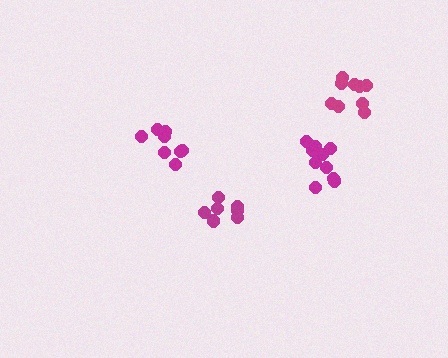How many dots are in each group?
Group 1: 9 dots, Group 2: 8 dots, Group 3: 10 dots, Group 4: 8 dots (35 total).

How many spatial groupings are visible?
There are 4 spatial groupings.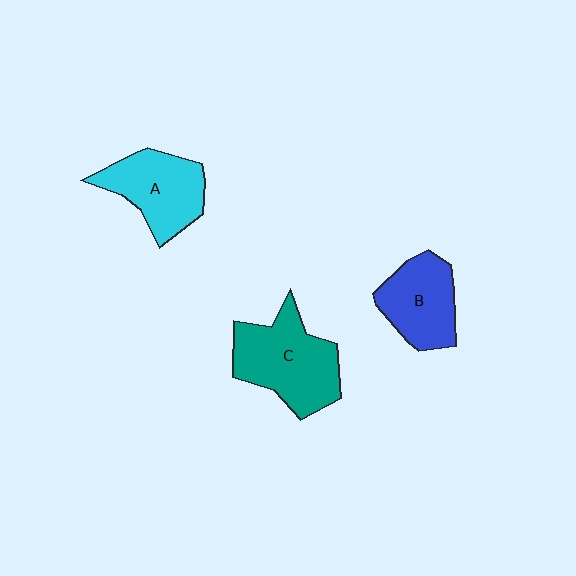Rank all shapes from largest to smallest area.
From largest to smallest: C (teal), A (cyan), B (blue).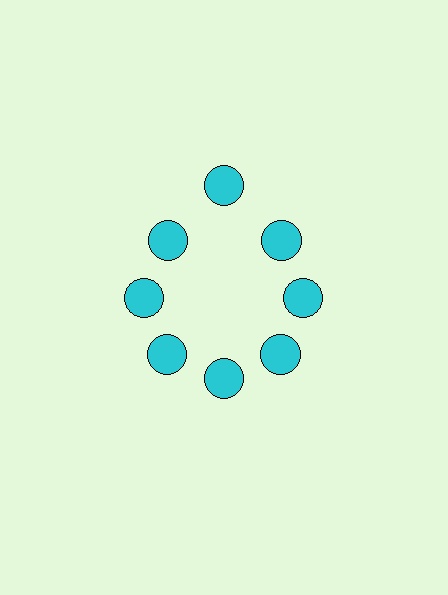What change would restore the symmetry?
The symmetry would be restored by moving it inward, back onto the ring so that all 8 circles sit at equal angles and equal distance from the center.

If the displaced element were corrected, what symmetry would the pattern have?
It would have 8-fold rotational symmetry — the pattern would map onto itself every 45 degrees.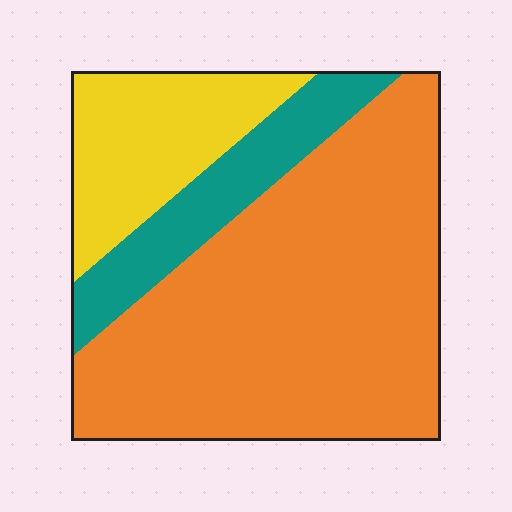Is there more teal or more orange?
Orange.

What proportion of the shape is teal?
Teal covers around 15% of the shape.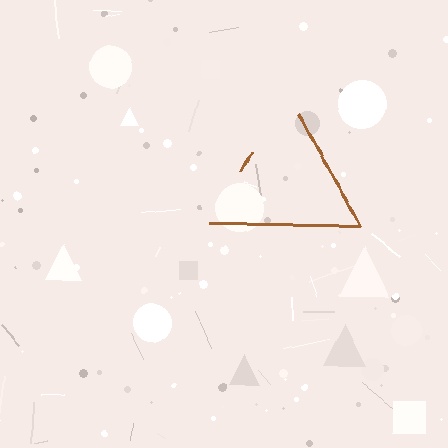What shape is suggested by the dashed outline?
The dashed outline suggests a triangle.